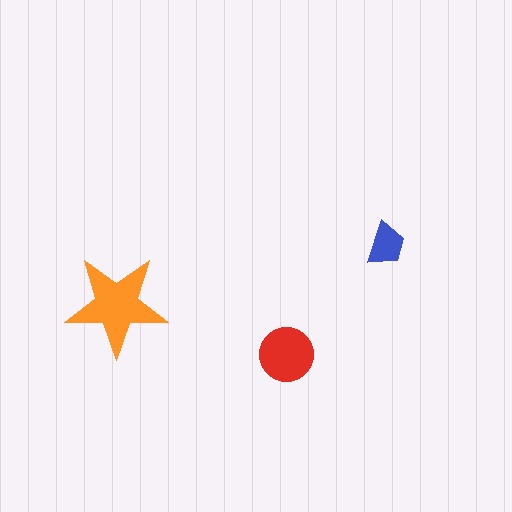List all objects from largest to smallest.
The orange star, the red circle, the blue trapezoid.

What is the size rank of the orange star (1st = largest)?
1st.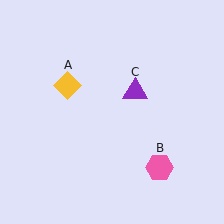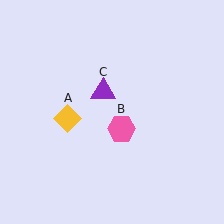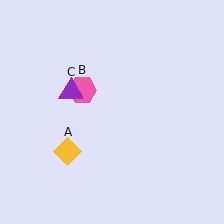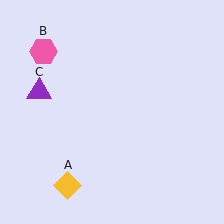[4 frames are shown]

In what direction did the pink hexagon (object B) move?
The pink hexagon (object B) moved up and to the left.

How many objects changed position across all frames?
3 objects changed position: yellow diamond (object A), pink hexagon (object B), purple triangle (object C).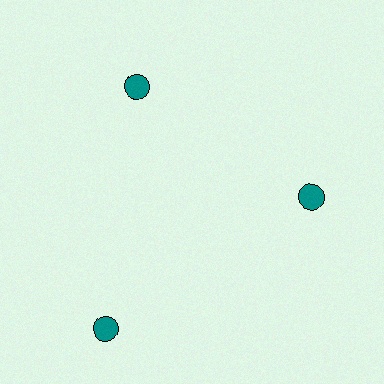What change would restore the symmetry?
The symmetry would be restored by moving it inward, back onto the ring so that all 3 circles sit at equal angles and equal distance from the center.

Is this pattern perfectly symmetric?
No. The 3 teal circles are arranged in a ring, but one element near the 7 o'clock position is pushed outward from the center, breaking the 3-fold rotational symmetry.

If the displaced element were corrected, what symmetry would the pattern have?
It would have 3-fold rotational symmetry — the pattern would map onto itself every 120 degrees.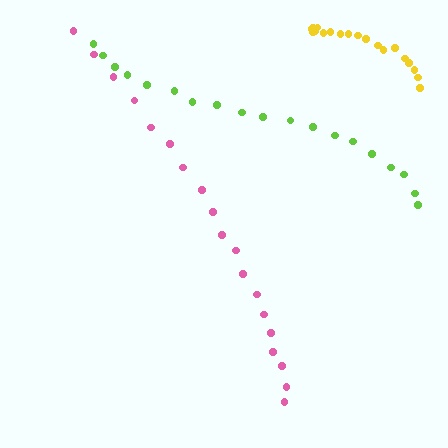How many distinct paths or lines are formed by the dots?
There are 3 distinct paths.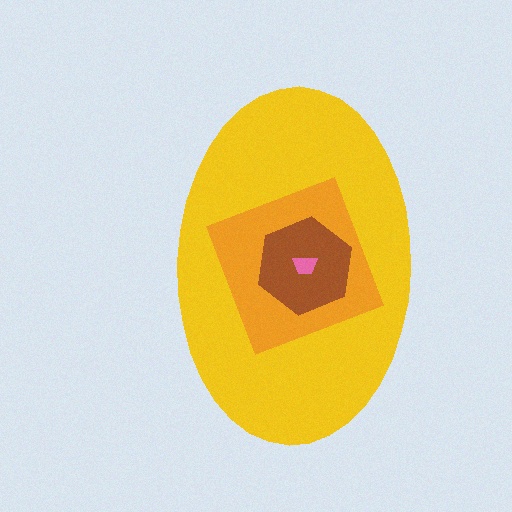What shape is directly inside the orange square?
The brown hexagon.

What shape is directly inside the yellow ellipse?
The orange square.